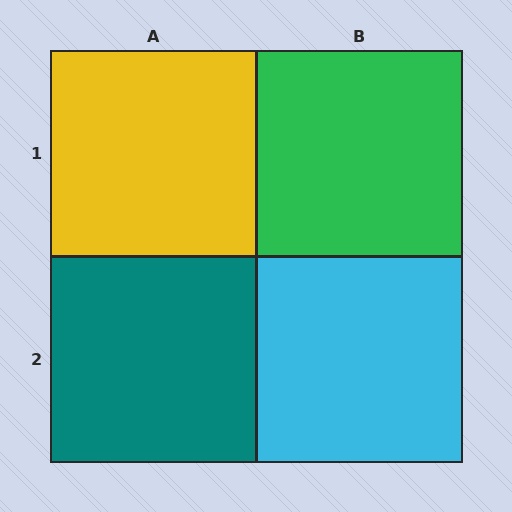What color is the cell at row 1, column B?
Green.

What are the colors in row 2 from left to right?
Teal, cyan.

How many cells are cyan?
1 cell is cyan.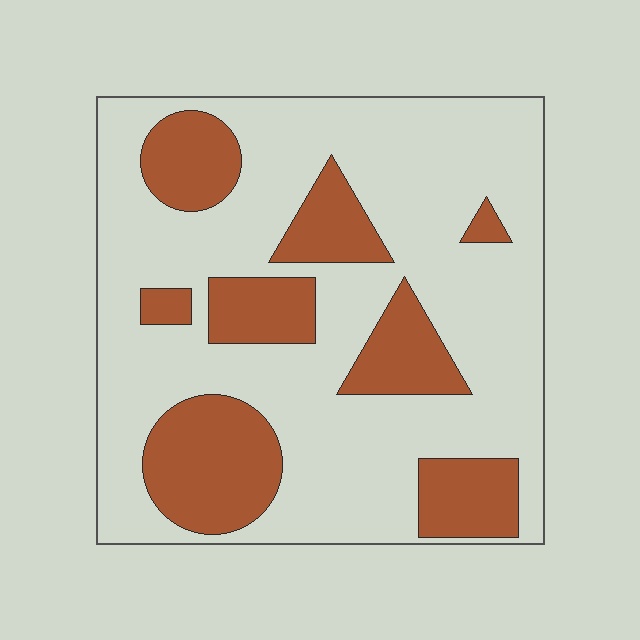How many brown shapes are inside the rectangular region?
8.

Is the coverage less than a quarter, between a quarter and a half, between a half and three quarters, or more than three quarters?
Between a quarter and a half.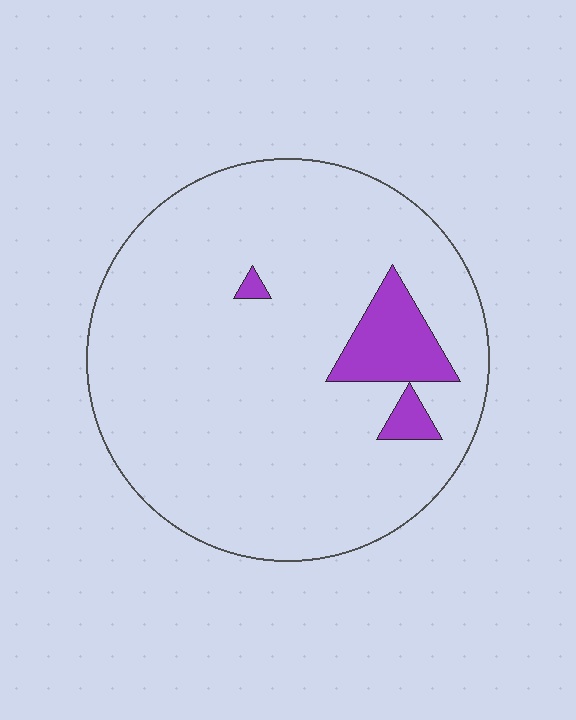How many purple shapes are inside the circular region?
3.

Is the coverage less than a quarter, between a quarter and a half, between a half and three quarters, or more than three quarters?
Less than a quarter.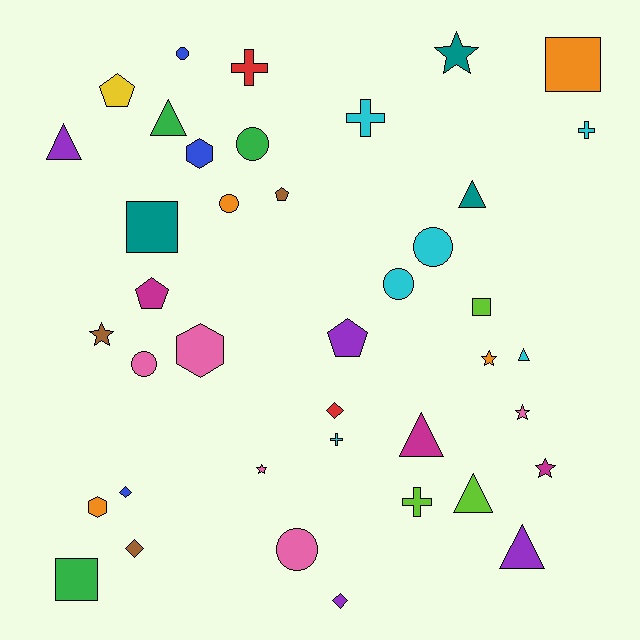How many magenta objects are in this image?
There are 3 magenta objects.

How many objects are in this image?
There are 40 objects.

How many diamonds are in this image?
There are 4 diamonds.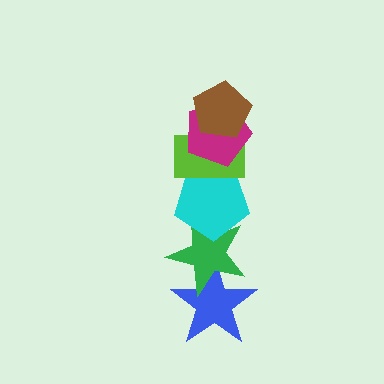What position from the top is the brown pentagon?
The brown pentagon is 1st from the top.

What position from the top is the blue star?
The blue star is 6th from the top.